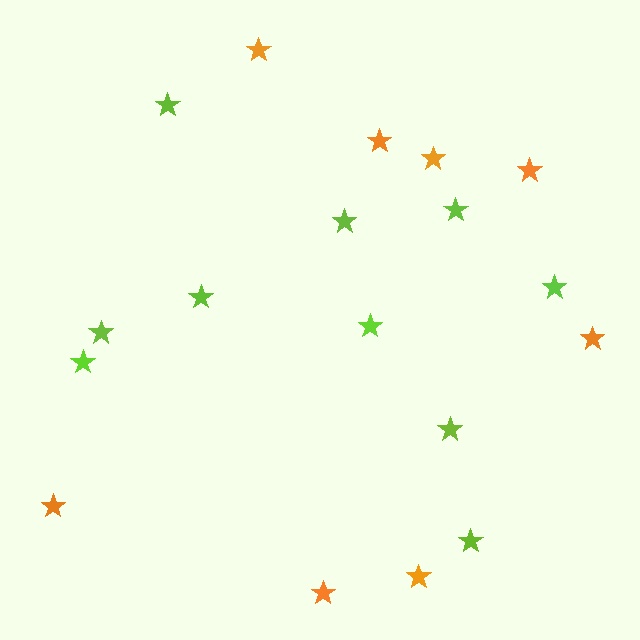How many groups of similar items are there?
There are 2 groups: one group of lime stars (10) and one group of orange stars (8).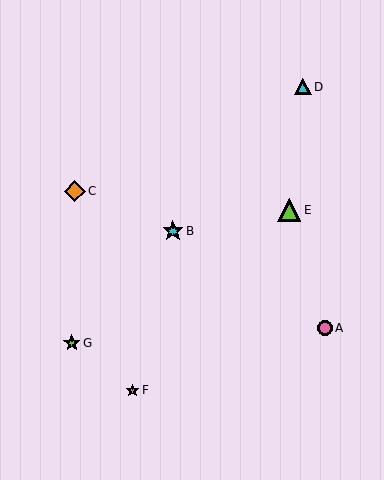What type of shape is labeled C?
Shape C is an orange diamond.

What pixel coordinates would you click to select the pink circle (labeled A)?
Click at (325, 328) to select the pink circle A.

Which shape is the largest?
The lime triangle (labeled E) is the largest.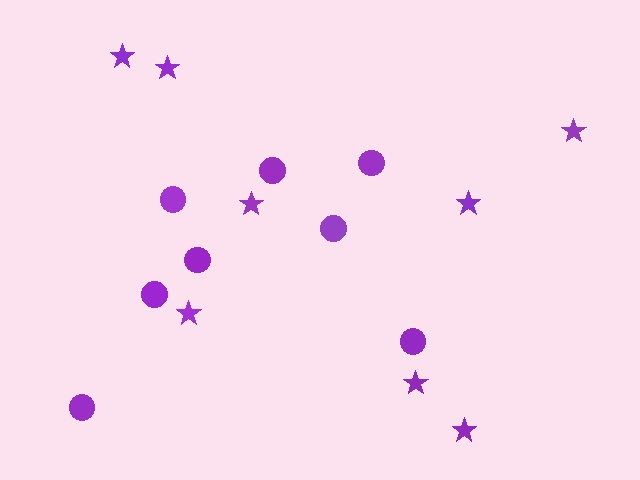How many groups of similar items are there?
There are 2 groups: one group of stars (8) and one group of circles (8).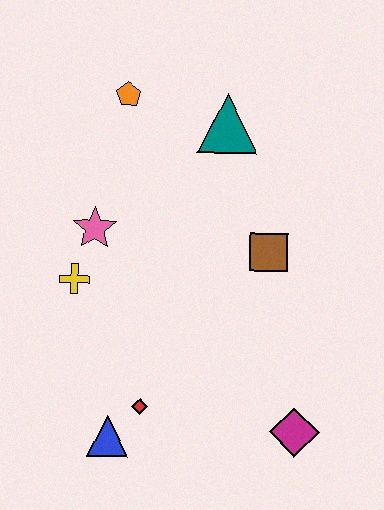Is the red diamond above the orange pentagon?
No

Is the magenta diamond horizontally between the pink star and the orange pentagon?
No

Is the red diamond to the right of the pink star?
Yes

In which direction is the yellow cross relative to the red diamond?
The yellow cross is above the red diamond.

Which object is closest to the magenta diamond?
The red diamond is closest to the magenta diamond.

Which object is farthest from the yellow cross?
The magenta diamond is farthest from the yellow cross.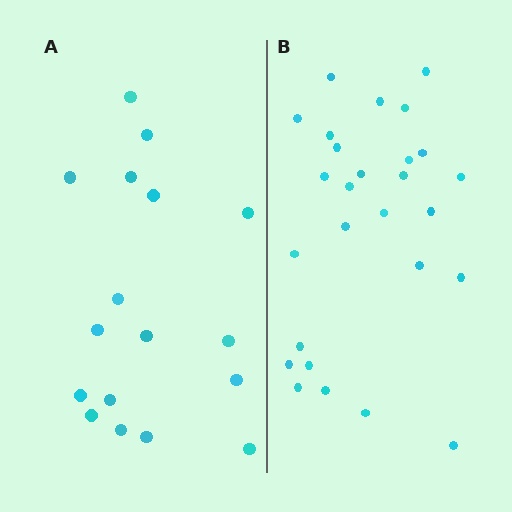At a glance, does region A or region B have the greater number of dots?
Region B (the right region) has more dots.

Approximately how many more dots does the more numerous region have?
Region B has roughly 10 or so more dots than region A.